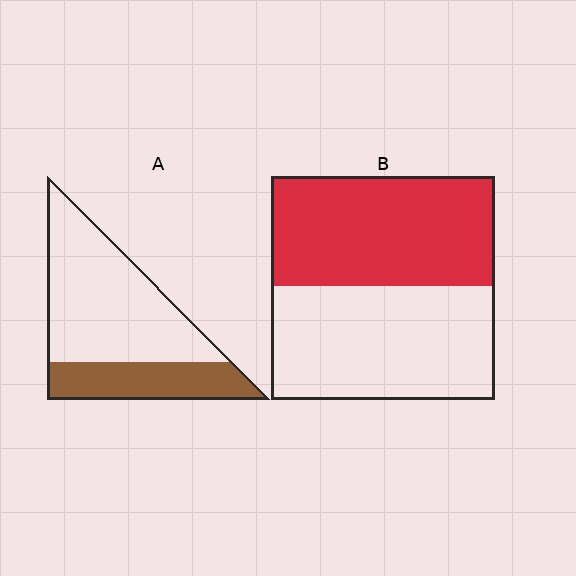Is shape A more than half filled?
No.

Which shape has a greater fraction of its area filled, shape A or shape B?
Shape B.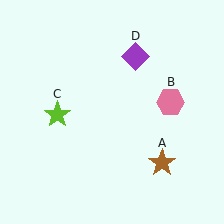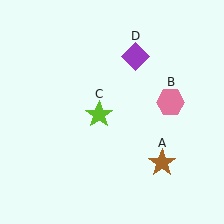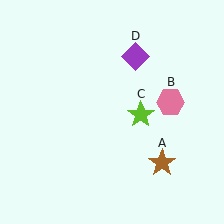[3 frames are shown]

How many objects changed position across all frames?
1 object changed position: lime star (object C).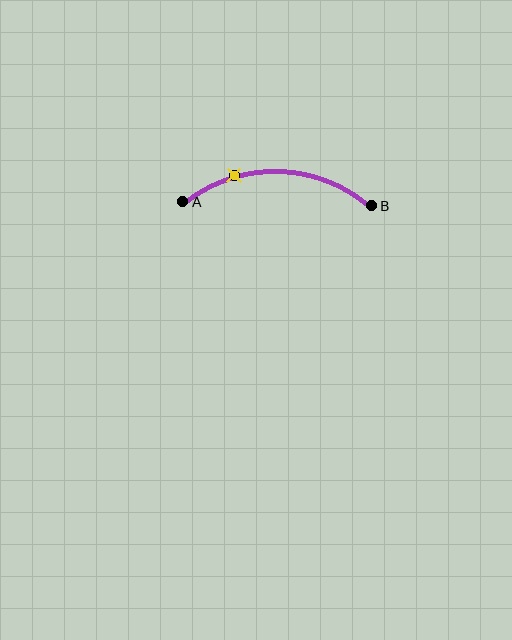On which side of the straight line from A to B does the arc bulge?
The arc bulges above the straight line connecting A and B.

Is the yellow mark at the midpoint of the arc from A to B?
No. The yellow mark lies on the arc but is closer to endpoint A. The arc midpoint would be at the point on the curve equidistant along the arc from both A and B.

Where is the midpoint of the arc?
The arc midpoint is the point on the curve farthest from the straight line joining A and B. It sits above that line.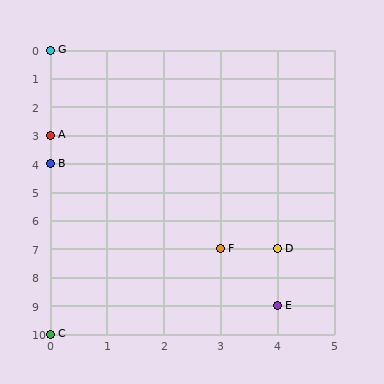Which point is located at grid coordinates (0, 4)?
Point B is at (0, 4).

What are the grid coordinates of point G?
Point G is at grid coordinates (0, 0).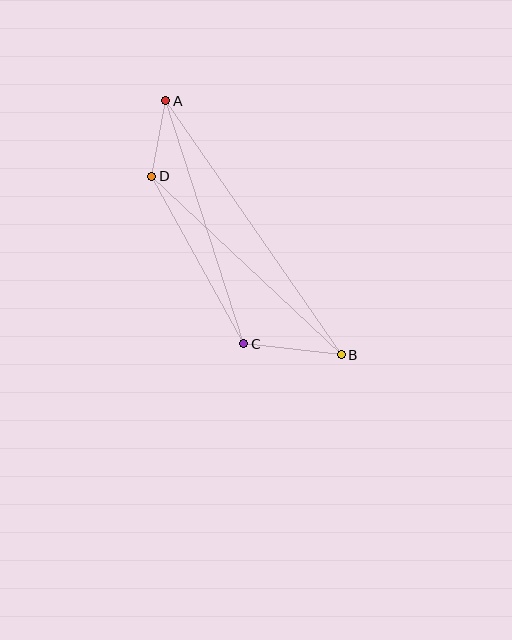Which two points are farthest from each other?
Points A and B are farthest from each other.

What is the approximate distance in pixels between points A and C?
The distance between A and C is approximately 255 pixels.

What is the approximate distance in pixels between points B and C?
The distance between B and C is approximately 98 pixels.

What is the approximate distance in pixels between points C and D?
The distance between C and D is approximately 191 pixels.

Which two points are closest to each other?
Points A and D are closest to each other.